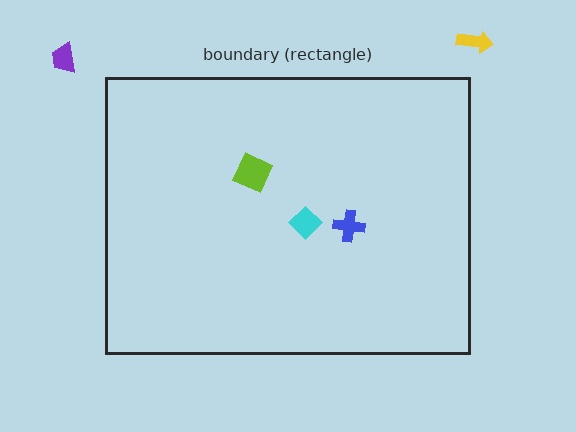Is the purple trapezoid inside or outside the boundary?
Outside.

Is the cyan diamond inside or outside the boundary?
Inside.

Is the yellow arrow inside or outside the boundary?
Outside.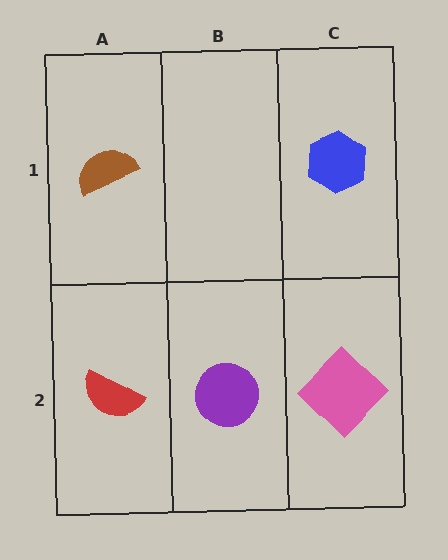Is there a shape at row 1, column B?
No, that cell is empty.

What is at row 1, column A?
A brown semicircle.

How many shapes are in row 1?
2 shapes.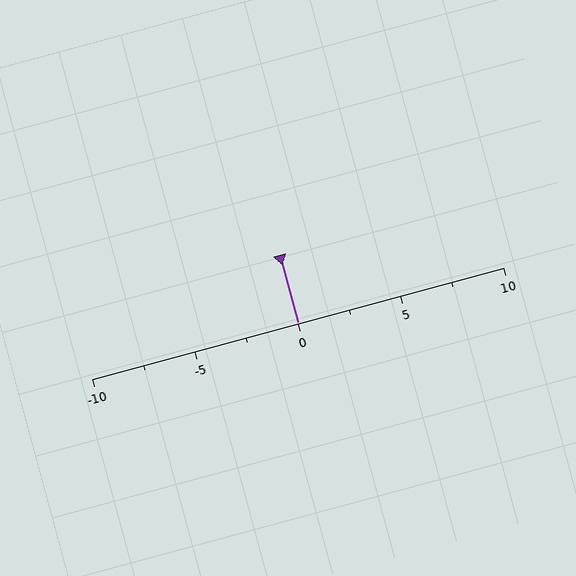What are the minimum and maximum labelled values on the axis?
The axis runs from -10 to 10.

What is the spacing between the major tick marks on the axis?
The major ticks are spaced 5 apart.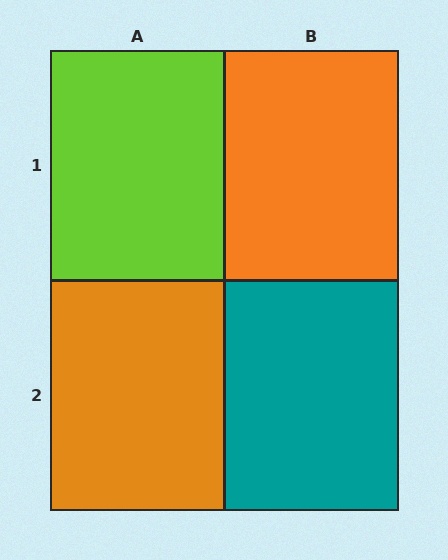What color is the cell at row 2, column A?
Orange.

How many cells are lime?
1 cell is lime.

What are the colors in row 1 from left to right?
Lime, orange.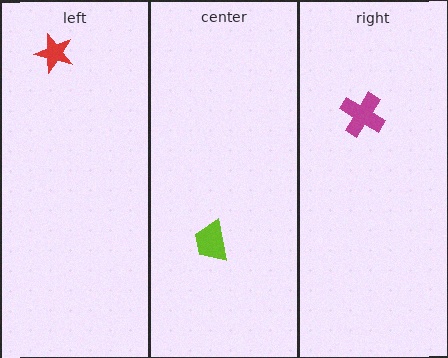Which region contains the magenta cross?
The right region.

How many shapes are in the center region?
1.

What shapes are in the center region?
The lime trapezoid.